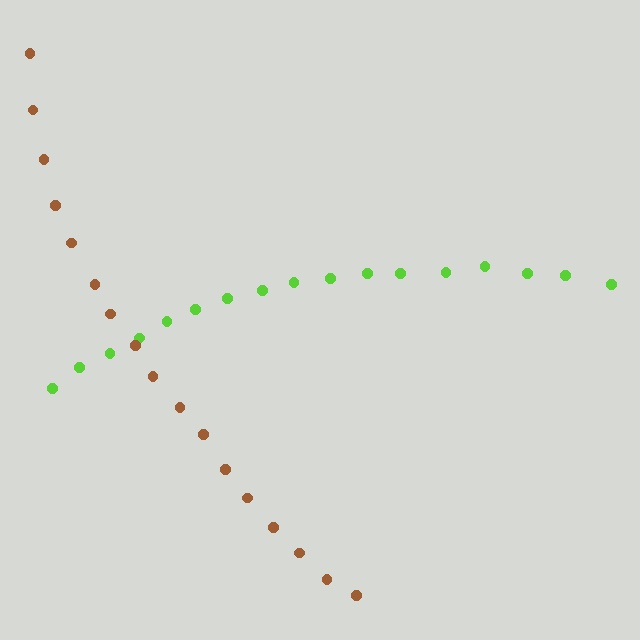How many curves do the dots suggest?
There are 2 distinct paths.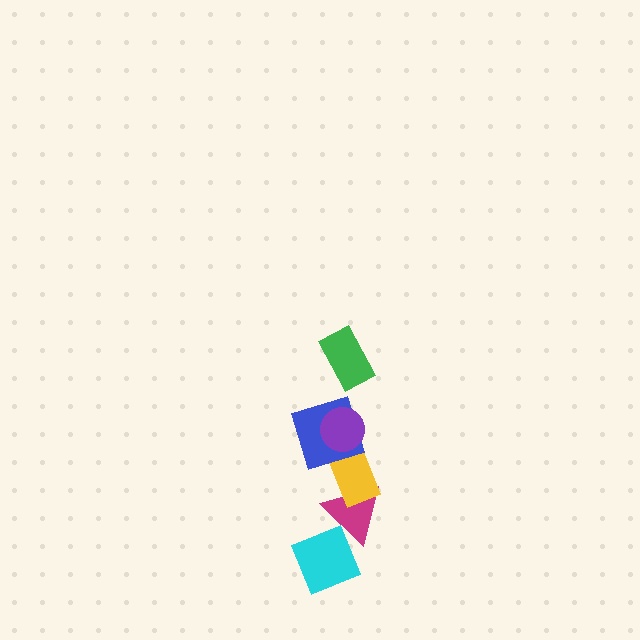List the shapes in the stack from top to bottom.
From top to bottom: the green rectangle, the purple circle, the blue square, the yellow rectangle, the magenta triangle, the cyan diamond.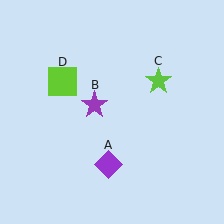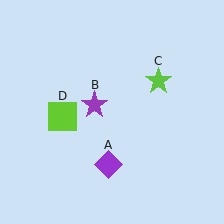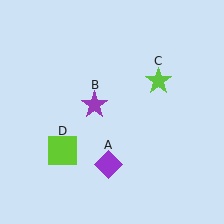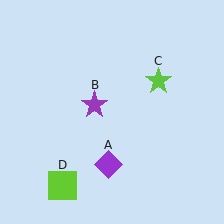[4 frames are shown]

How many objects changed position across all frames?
1 object changed position: lime square (object D).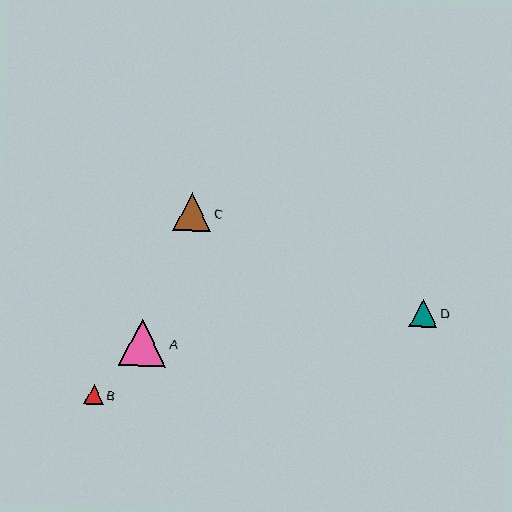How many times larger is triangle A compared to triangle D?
Triangle A is approximately 1.7 times the size of triangle D.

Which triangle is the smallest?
Triangle B is the smallest with a size of approximately 19 pixels.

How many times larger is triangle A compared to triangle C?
Triangle A is approximately 1.3 times the size of triangle C.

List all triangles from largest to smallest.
From largest to smallest: A, C, D, B.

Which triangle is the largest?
Triangle A is the largest with a size of approximately 48 pixels.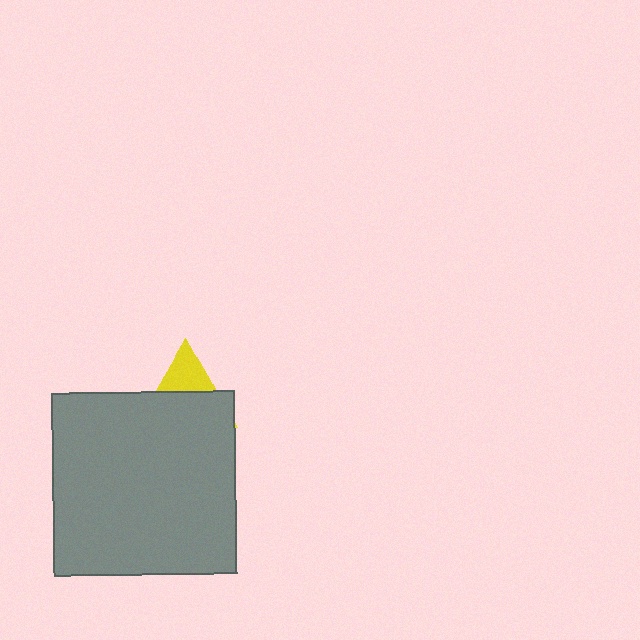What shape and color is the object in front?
The object in front is a gray square.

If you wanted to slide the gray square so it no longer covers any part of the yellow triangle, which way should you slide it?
Slide it down — that is the most direct way to separate the two shapes.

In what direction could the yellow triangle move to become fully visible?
The yellow triangle could move up. That would shift it out from behind the gray square entirely.